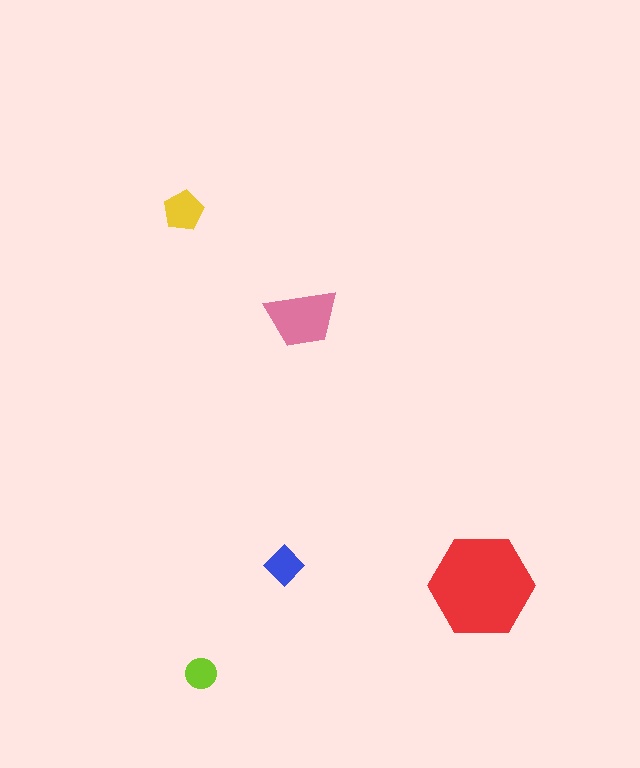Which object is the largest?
The red hexagon.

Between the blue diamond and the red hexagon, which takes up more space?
The red hexagon.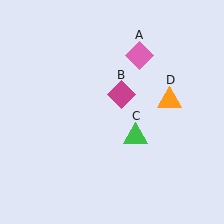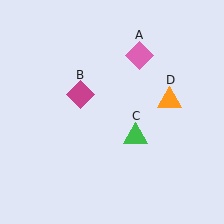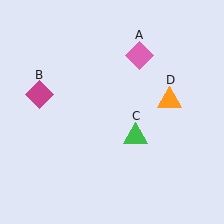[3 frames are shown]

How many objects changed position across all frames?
1 object changed position: magenta diamond (object B).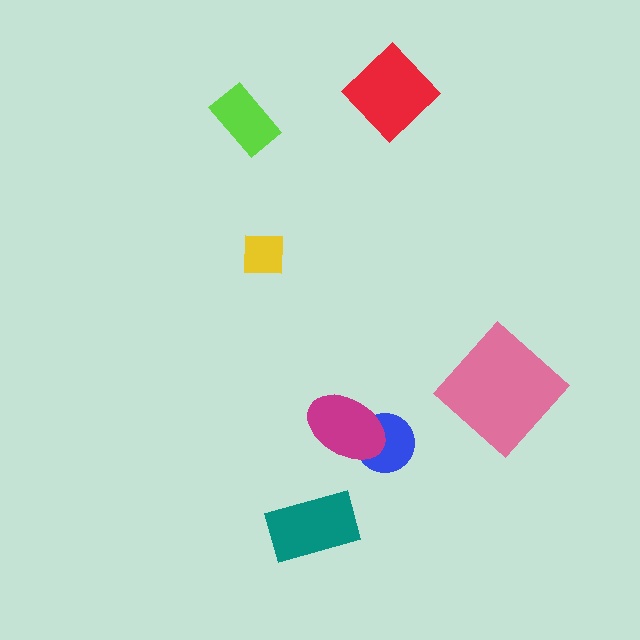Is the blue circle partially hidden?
Yes, it is partially covered by another shape.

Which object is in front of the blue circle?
The magenta ellipse is in front of the blue circle.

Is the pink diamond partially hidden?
No, no other shape covers it.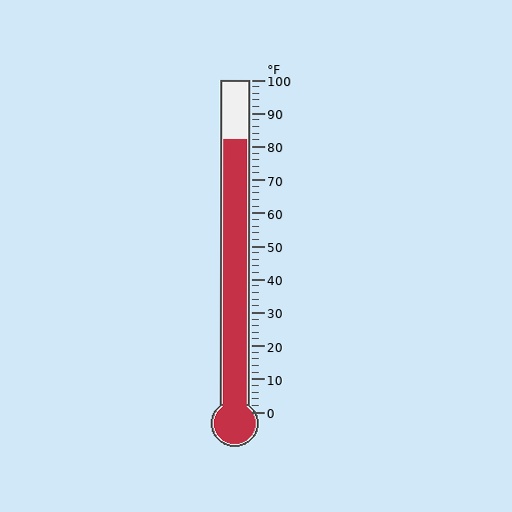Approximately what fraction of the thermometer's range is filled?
The thermometer is filled to approximately 80% of its range.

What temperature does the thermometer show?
The thermometer shows approximately 82°F.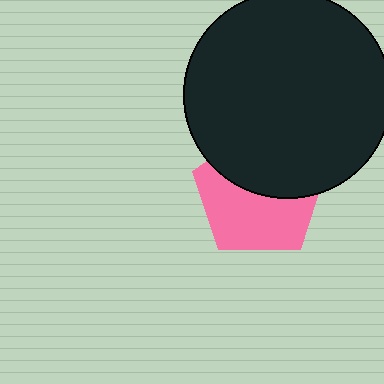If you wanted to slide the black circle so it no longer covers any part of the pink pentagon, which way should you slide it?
Slide it up — that is the most direct way to separate the two shapes.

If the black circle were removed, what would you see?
You would see the complete pink pentagon.